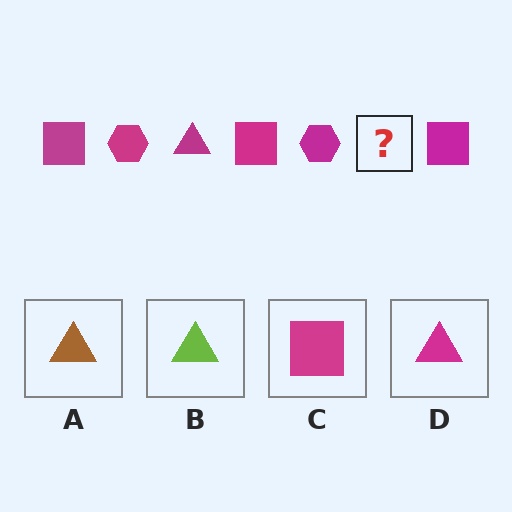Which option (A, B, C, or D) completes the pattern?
D.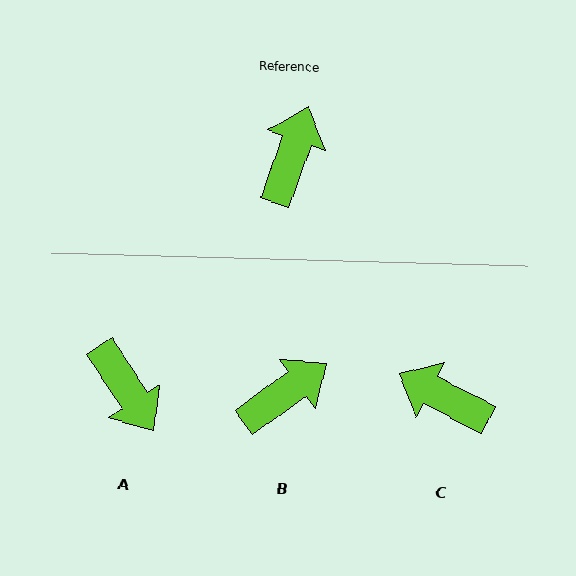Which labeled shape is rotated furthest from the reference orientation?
A, about 128 degrees away.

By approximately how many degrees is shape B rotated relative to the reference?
Approximately 35 degrees clockwise.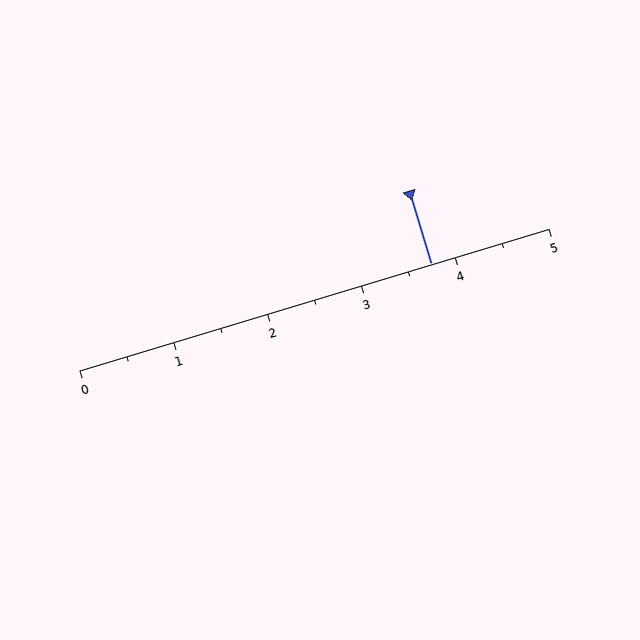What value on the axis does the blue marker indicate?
The marker indicates approximately 3.8.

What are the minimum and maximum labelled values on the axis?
The axis runs from 0 to 5.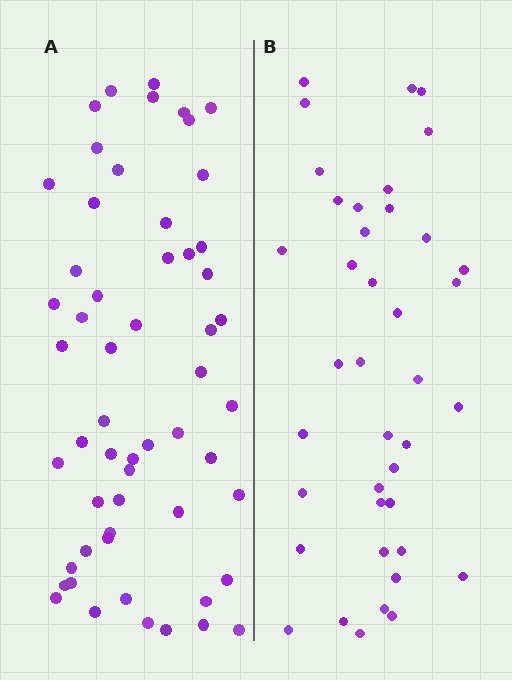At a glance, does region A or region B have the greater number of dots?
Region A (the left region) has more dots.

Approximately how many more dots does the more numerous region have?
Region A has approximately 15 more dots than region B.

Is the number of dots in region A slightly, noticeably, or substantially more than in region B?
Region A has noticeably more, but not dramatically so. The ratio is roughly 1.4 to 1.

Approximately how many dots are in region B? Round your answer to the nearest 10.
About 40 dots.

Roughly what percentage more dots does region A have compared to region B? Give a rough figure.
About 40% more.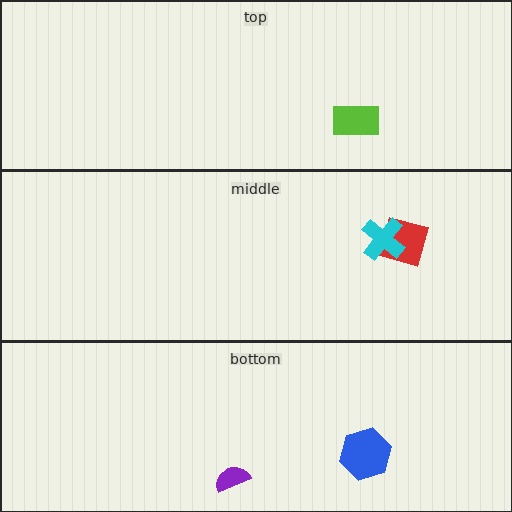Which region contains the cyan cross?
The middle region.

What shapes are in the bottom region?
The purple semicircle, the blue hexagon.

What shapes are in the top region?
The lime rectangle.